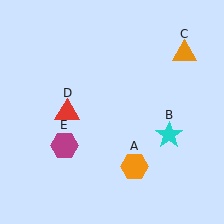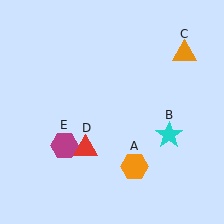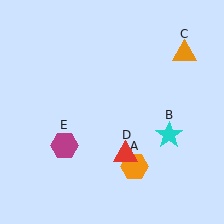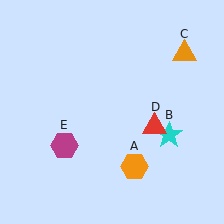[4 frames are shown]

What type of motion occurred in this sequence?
The red triangle (object D) rotated counterclockwise around the center of the scene.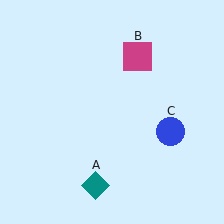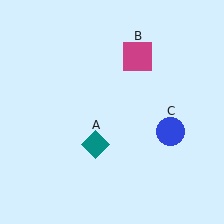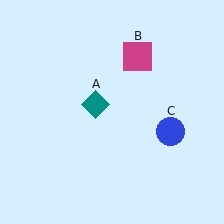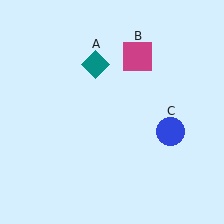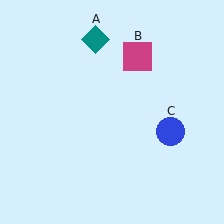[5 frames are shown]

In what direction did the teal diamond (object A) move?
The teal diamond (object A) moved up.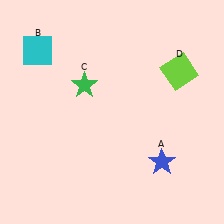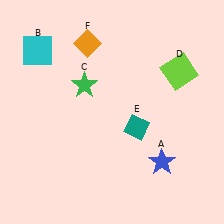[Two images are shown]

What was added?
A teal diamond (E), an orange diamond (F) were added in Image 2.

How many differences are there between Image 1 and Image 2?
There are 2 differences between the two images.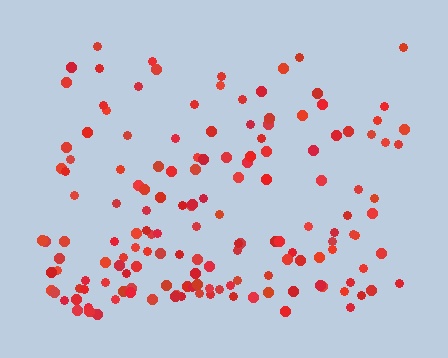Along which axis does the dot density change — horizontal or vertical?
Vertical.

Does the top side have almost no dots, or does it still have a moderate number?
Still a moderate number, just noticeably fewer than the bottom.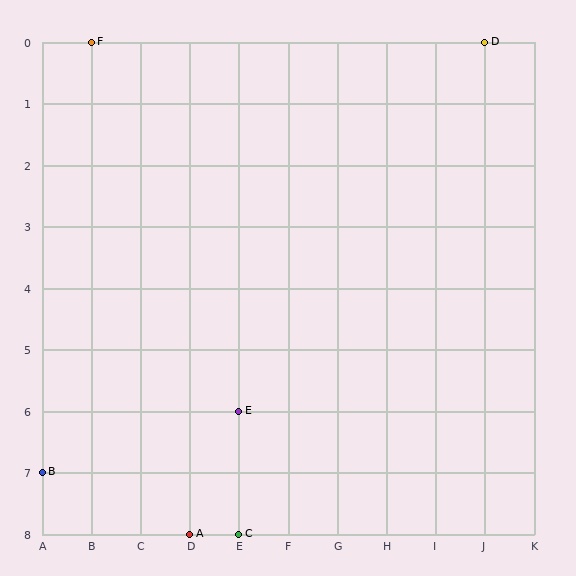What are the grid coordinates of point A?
Point A is at grid coordinates (D, 8).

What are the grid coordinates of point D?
Point D is at grid coordinates (J, 0).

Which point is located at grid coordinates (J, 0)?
Point D is at (J, 0).